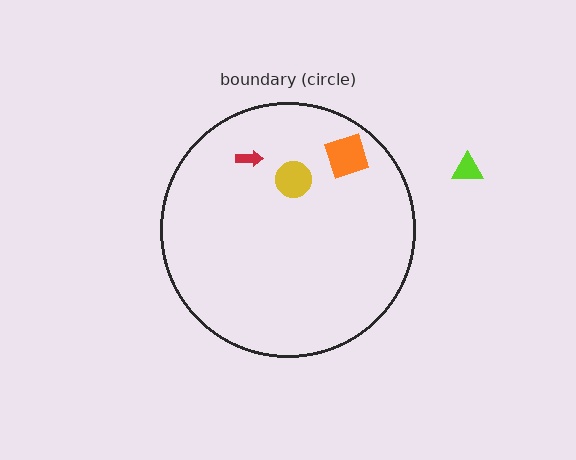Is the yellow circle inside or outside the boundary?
Inside.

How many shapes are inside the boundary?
3 inside, 1 outside.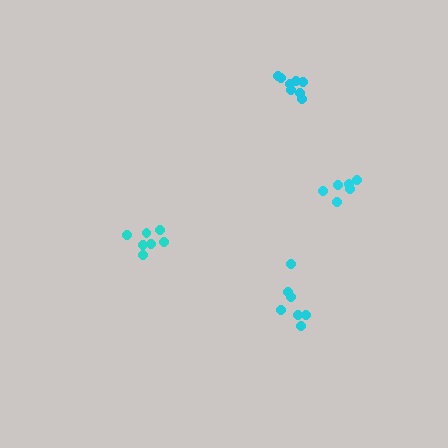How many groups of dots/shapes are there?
There are 4 groups.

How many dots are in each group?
Group 1: 7 dots, Group 2: 6 dots, Group 3: 8 dots, Group 4: 7 dots (28 total).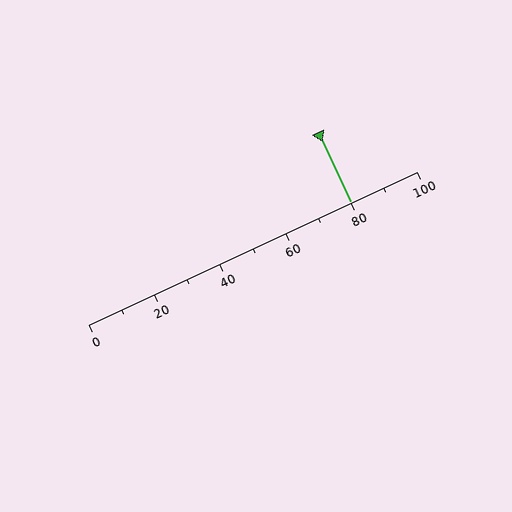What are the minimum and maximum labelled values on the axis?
The axis runs from 0 to 100.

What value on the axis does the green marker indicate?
The marker indicates approximately 80.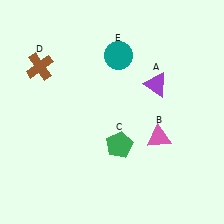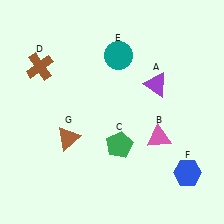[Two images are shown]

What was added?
A blue hexagon (F), a brown triangle (G) were added in Image 2.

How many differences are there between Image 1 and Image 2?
There are 2 differences between the two images.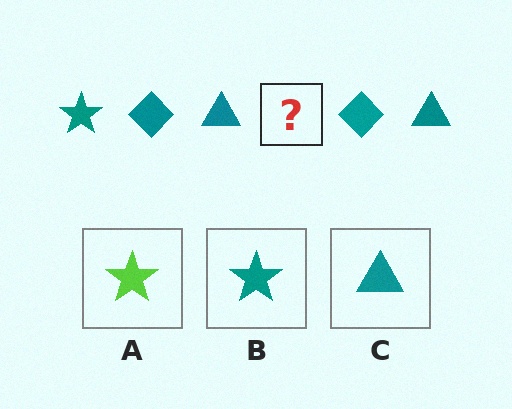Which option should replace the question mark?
Option B.